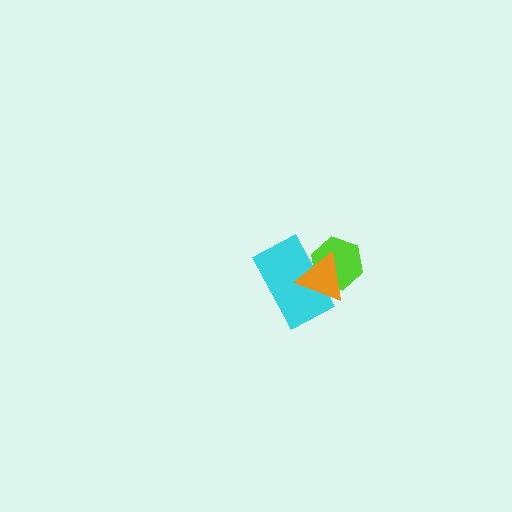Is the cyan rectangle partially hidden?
Yes, it is partially covered by another shape.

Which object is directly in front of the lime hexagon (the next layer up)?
The cyan rectangle is directly in front of the lime hexagon.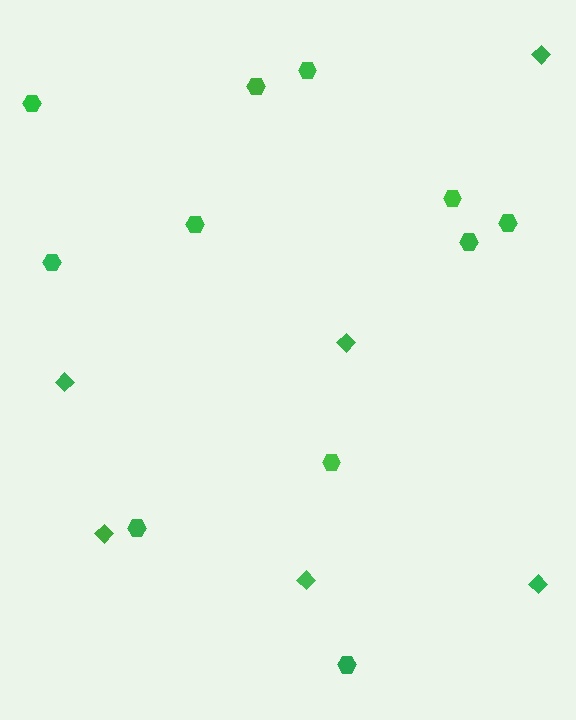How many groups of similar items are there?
There are 2 groups: one group of hexagons (11) and one group of diamonds (6).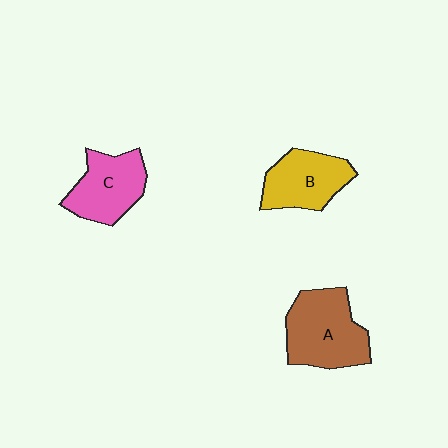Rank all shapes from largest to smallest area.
From largest to smallest: A (brown), C (pink), B (yellow).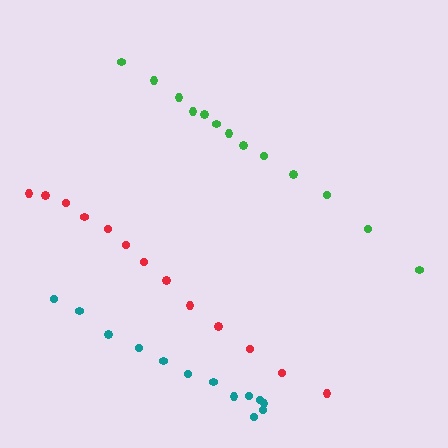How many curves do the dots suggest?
There are 3 distinct paths.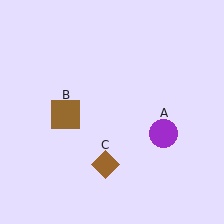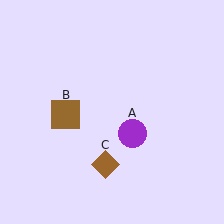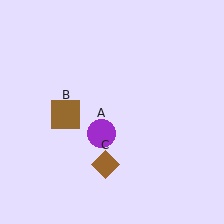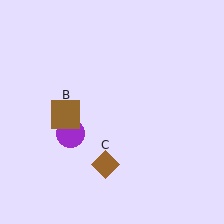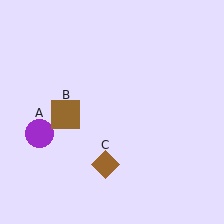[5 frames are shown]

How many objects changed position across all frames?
1 object changed position: purple circle (object A).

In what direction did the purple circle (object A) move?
The purple circle (object A) moved left.